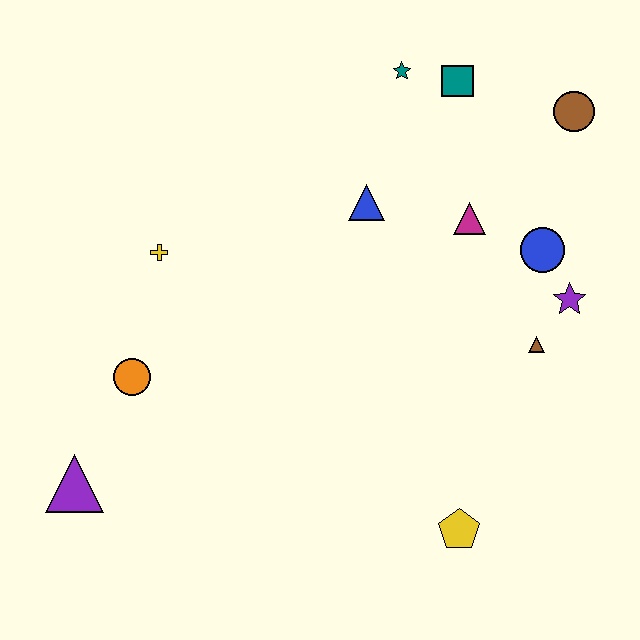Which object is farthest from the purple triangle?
The brown circle is farthest from the purple triangle.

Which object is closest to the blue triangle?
The magenta triangle is closest to the blue triangle.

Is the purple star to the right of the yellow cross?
Yes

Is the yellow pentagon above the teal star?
No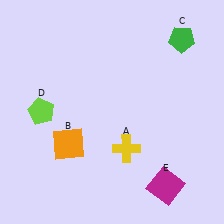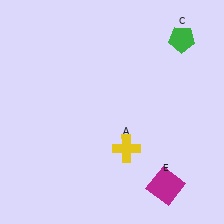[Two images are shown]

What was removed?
The lime pentagon (D), the orange square (B) were removed in Image 2.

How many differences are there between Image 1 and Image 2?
There are 2 differences between the two images.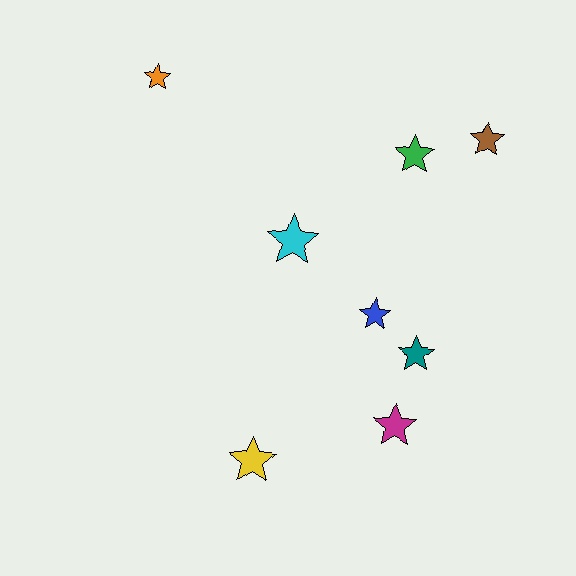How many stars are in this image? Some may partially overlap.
There are 8 stars.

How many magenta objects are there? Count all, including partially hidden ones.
There is 1 magenta object.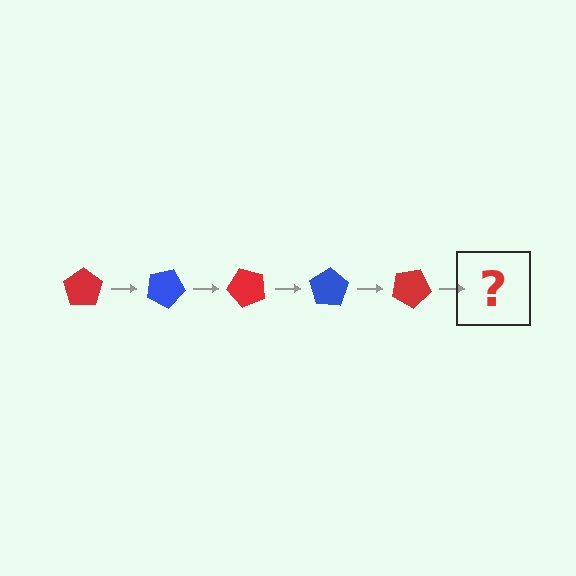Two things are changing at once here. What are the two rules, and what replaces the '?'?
The two rules are that it rotates 25 degrees each step and the color cycles through red and blue. The '?' should be a blue pentagon, rotated 125 degrees from the start.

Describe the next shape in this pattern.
It should be a blue pentagon, rotated 125 degrees from the start.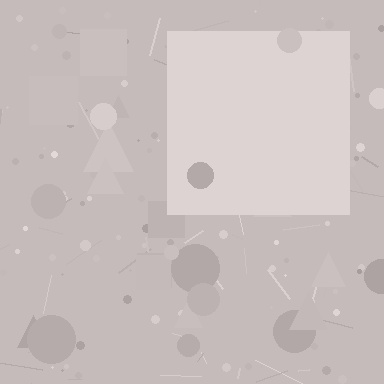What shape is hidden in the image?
A square is hidden in the image.